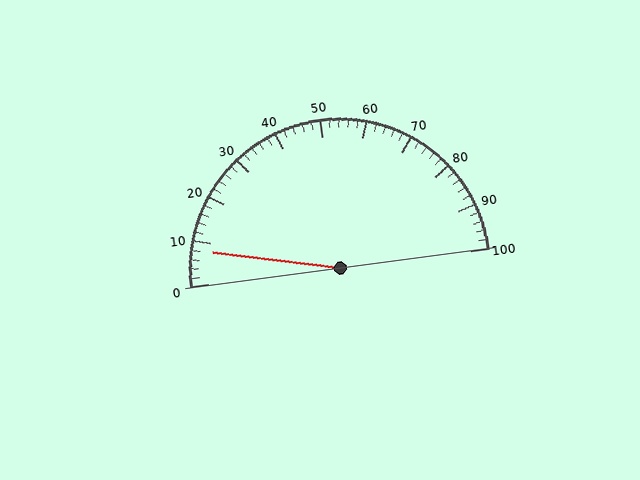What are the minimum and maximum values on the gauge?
The gauge ranges from 0 to 100.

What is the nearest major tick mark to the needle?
The nearest major tick mark is 10.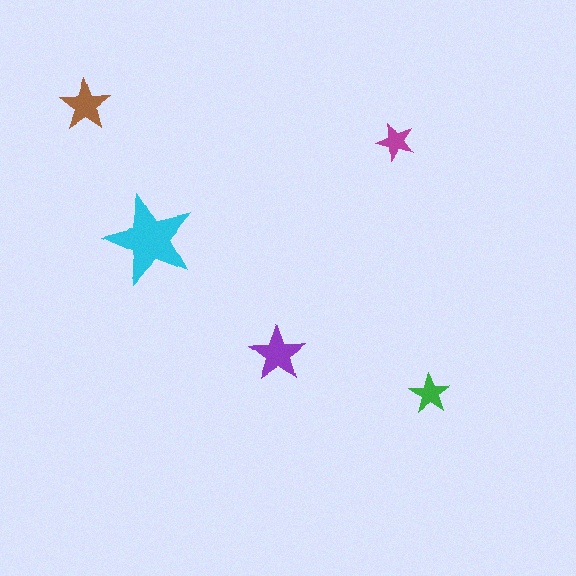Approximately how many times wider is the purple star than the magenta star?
About 1.5 times wider.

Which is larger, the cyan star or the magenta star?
The cyan one.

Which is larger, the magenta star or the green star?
The green one.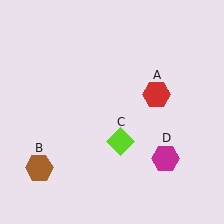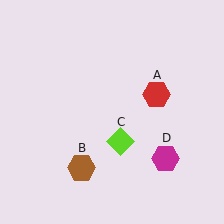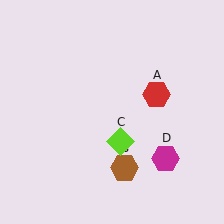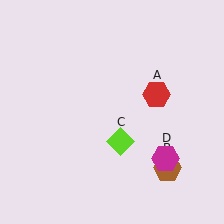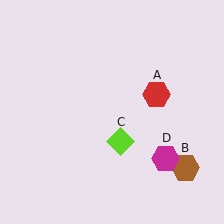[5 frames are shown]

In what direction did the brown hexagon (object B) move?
The brown hexagon (object B) moved right.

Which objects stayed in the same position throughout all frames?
Red hexagon (object A) and lime diamond (object C) and magenta hexagon (object D) remained stationary.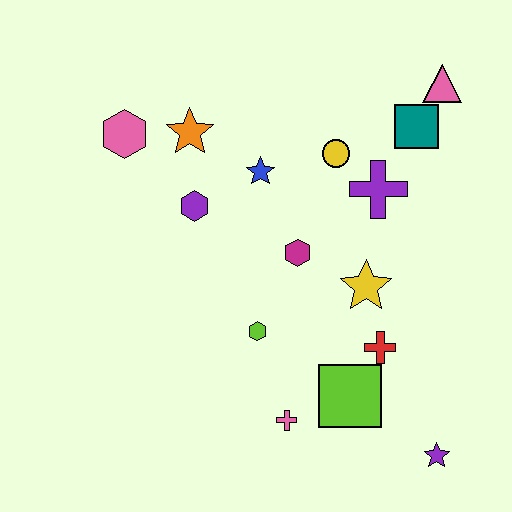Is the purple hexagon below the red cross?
No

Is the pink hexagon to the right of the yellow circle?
No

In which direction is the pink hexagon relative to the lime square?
The pink hexagon is above the lime square.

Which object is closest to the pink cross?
The lime square is closest to the pink cross.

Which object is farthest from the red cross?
The pink hexagon is farthest from the red cross.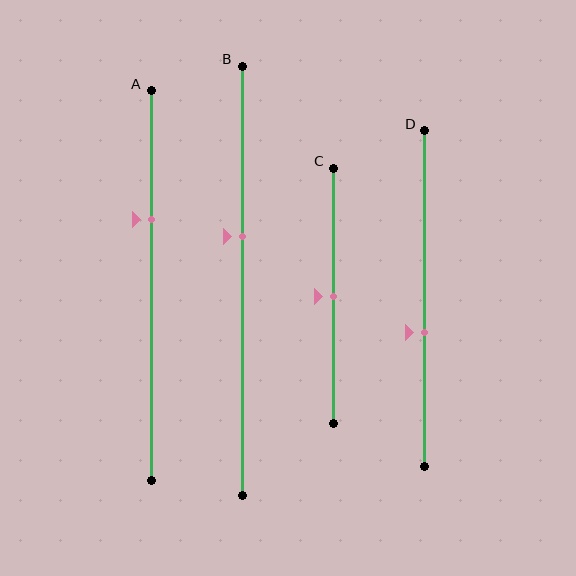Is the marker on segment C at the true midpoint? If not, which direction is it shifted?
Yes, the marker on segment C is at the true midpoint.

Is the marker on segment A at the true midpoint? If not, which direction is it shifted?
No, the marker on segment A is shifted upward by about 17% of the segment length.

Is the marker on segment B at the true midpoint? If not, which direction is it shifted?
No, the marker on segment B is shifted upward by about 10% of the segment length.